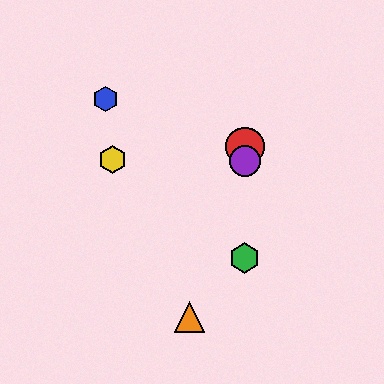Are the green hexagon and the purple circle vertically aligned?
Yes, both are at x≈245.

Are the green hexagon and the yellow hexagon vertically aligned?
No, the green hexagon is at x≈245 and the yellow hexagon is at x≈113.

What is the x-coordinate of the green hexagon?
The green hexagon is at x≈245.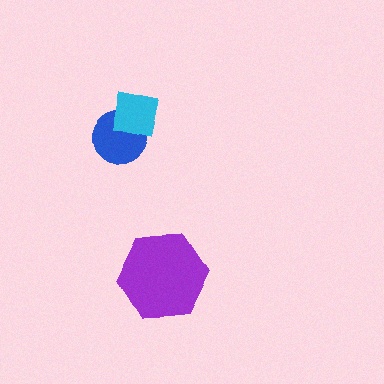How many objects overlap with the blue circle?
1 object overlaps with the blue circle.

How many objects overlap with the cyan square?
1 object overlaps with the cyan square.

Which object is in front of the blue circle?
The cyan square is in front of the blue circle.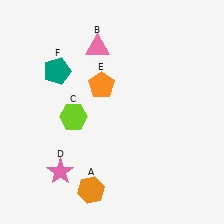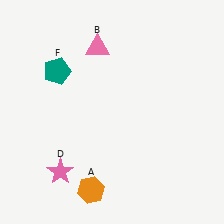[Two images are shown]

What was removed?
The lime hexagon (C), the orange pentagon (E) were removed in Image 2.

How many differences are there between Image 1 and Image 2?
There are 2 differences between the two images.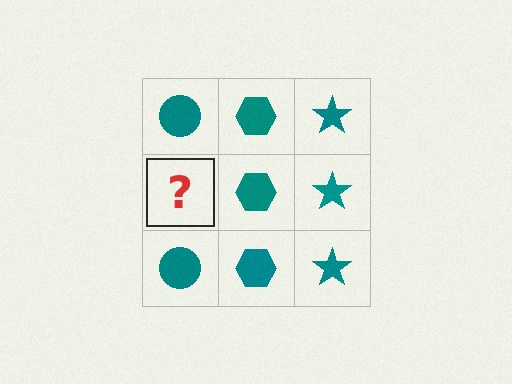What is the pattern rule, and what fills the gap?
The rule is that each column has a consistent shape. The gap should be filled with a teal circle.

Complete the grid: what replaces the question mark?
The question mark should be replaced with a teal circle.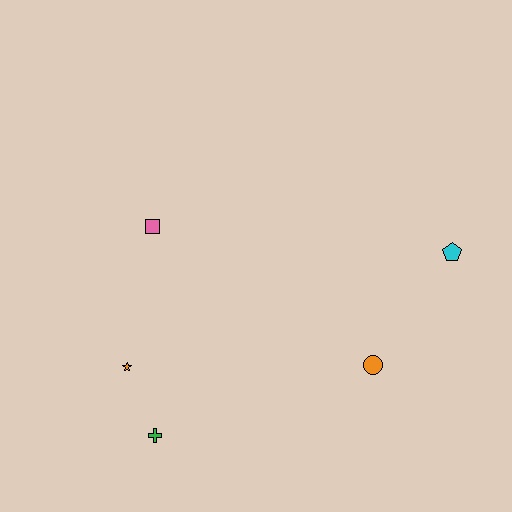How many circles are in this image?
There is 1 circle.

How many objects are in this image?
There are 5 objects.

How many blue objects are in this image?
There are no blue objects.